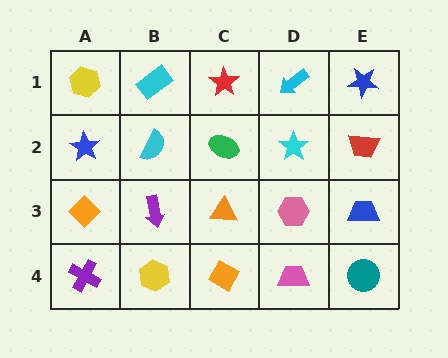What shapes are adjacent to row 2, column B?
A cyan rectangle (row 1, column B), a purple arrow (row 3, column B), a blue star (row 2, column A), a green ellipse (row 2, column C).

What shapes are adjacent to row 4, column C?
An orange triangle (row 3, column C), a yellow hexagon (row 4, column B), a pink trapezoid (row 4, column D).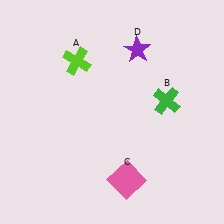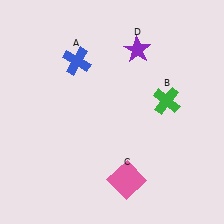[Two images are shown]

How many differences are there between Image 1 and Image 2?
There is 1 difference between the two images.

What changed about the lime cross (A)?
In Image 1, A is lime. In Image 2, it changed to blue.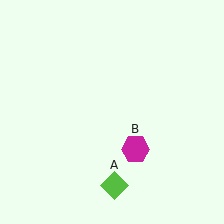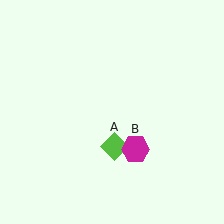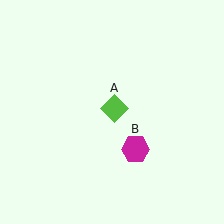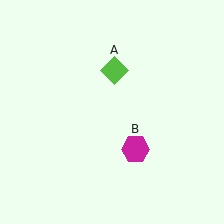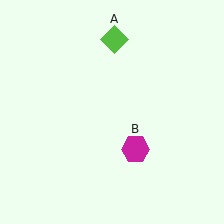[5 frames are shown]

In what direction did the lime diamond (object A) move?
The lime diamond (object A) moved up.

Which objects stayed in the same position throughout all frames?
Magenta hexagon (object B) remained stationary.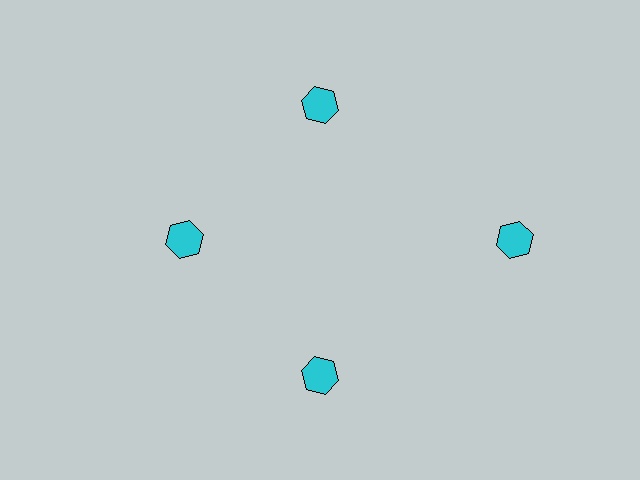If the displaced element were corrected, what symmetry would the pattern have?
It would have 4-fold rotational symmetry — the pattern would map onto itself every 90 degrees.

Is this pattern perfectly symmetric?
No. The 4 cyan hexagons are arranged in a ring, but one element near the 3 o'clock position is pushed outward from the center, breaking the 4-fold rotational symmetry.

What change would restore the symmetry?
The symmetry would be restored by moving it inward, back onto the ring so that all 4 hexagons sit at equal angles and equal distance from the center.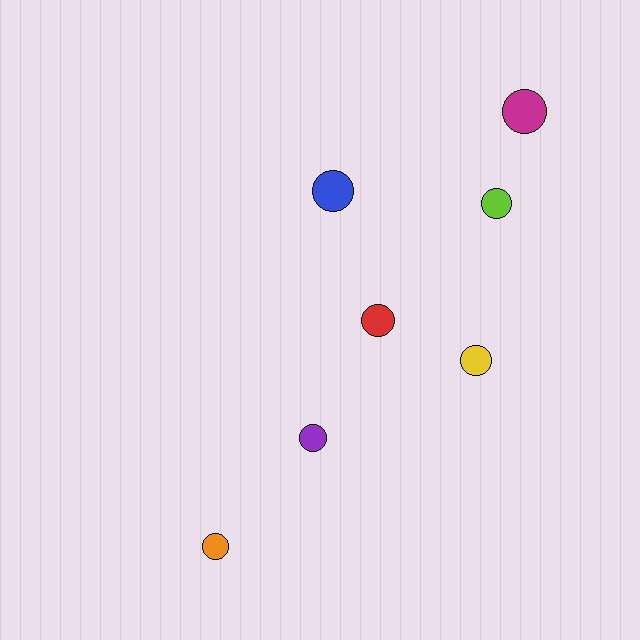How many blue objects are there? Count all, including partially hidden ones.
There is 1 blue object.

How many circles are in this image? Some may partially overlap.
There are 7 circles.